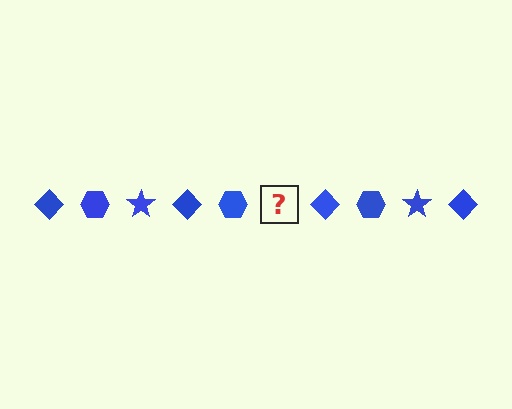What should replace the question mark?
The question mark should be replaced with a blue star.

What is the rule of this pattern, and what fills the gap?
The rule is that the pattern cycles through diamond, hexagon, star shapes in blue. The gap should be filled with a blue star.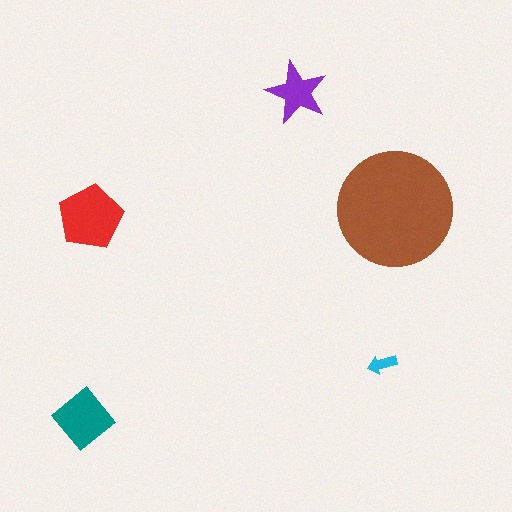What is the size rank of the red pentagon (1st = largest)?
2nd.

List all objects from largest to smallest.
The brown circle, the red pentagon, the teal diamond, the purple star, the cyan arrow.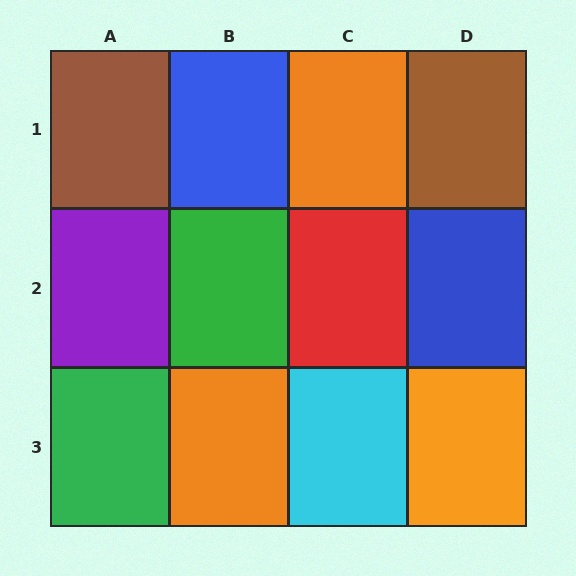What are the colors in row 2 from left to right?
Purple, green, red, blue.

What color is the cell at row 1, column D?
Brown.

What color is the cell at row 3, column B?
Orange.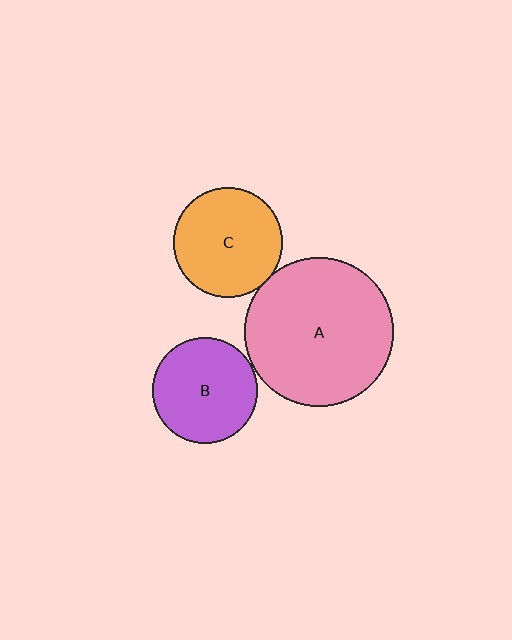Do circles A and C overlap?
Yes.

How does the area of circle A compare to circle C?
Approximately 1.9 times.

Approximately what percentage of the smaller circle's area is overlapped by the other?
Approximately 5%.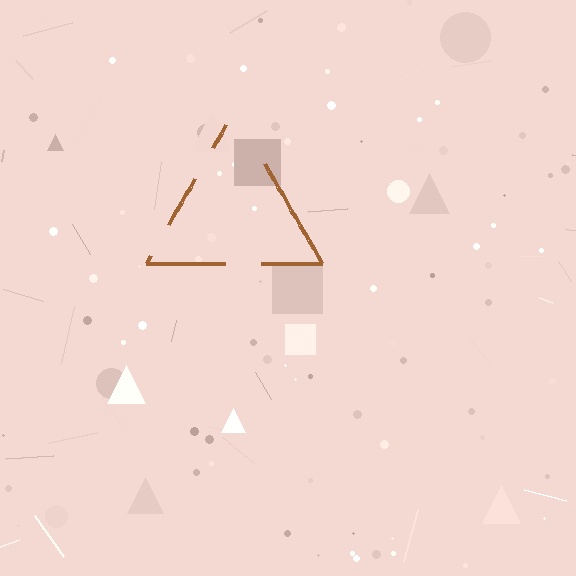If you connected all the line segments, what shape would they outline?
They would outline a triangle.